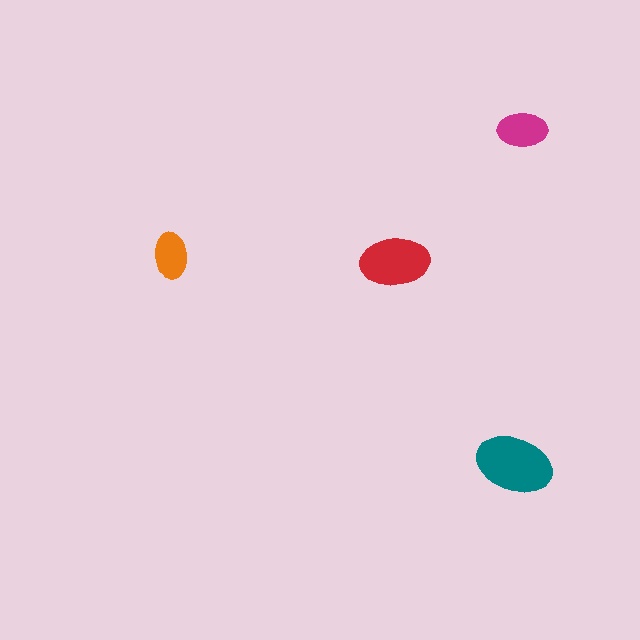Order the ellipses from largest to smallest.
the teal one, the red one, the magenta one, the orange one.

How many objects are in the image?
There are 4 objects in the image.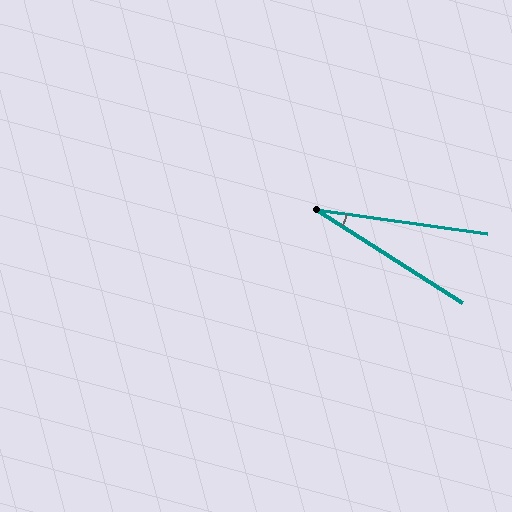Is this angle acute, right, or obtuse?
It is acute.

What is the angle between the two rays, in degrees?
Approximately 24 degrees.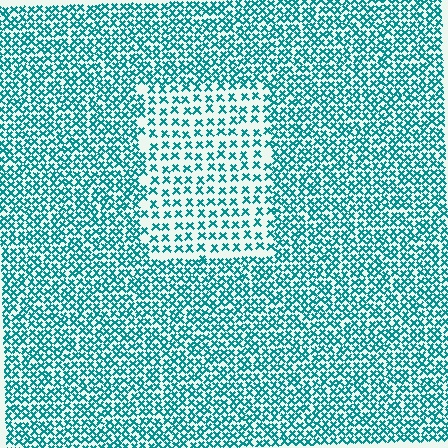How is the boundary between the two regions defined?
The boundary is defined by a change in element density (approximately 1.9x ratio). All elements are the same color, size, and shape.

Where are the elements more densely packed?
The elements are more densely packed outside the rectangle boundary.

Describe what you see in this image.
The image contains small teal elements arranged at two different densities. A rectangle-shaped region is visible where the elements are less densely packed than the surrounding area.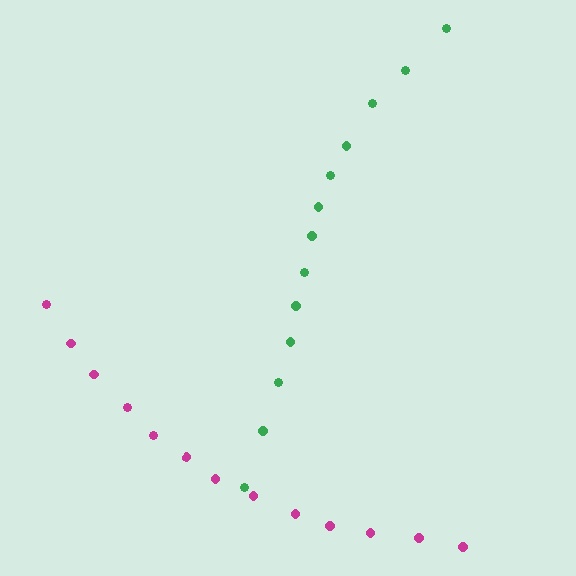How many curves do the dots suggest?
There are 2 distinct paths.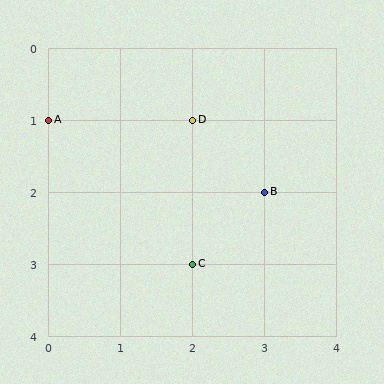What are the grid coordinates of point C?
Point C is at grid coordinates (2, 3).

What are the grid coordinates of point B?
Point B is at grid coordinates (3, 2).